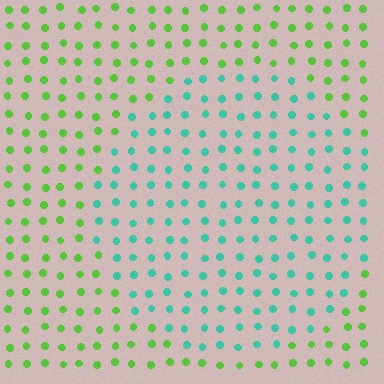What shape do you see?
I see a circle.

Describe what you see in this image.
The image is filled with small lime elements in a uniform arrangement. A circle-shaped region is visible where the elements are tinted to a slightly different hue, forming a subtle color boundary.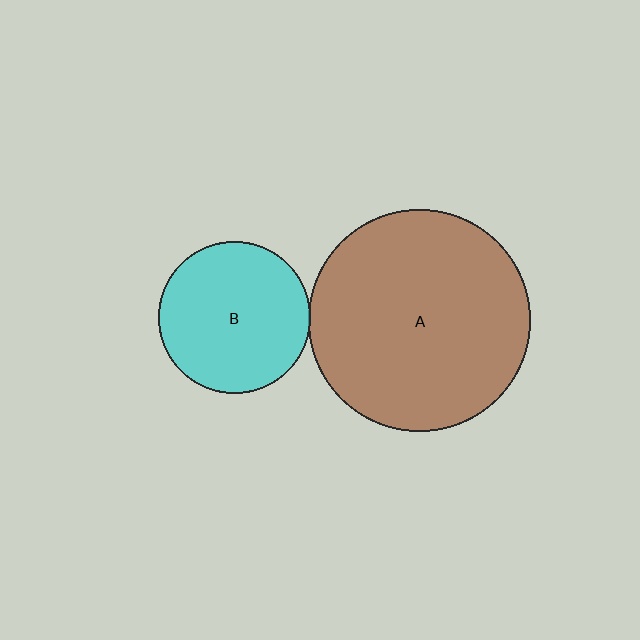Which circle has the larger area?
Circle A (brown).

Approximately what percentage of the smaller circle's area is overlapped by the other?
Approximately 5%.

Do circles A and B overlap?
Yes.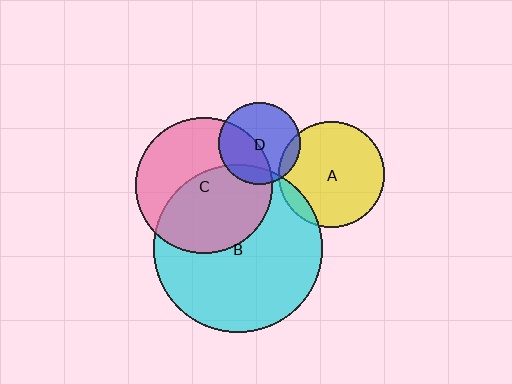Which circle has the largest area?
Circle B (cyan).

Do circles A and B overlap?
Yes.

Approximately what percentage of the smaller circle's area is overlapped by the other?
Approximately 10%.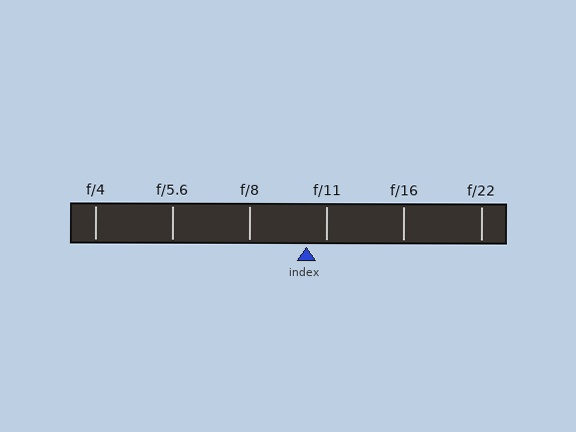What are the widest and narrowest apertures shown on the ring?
The widest aperture shown is f/4 and the narrowest is f/22.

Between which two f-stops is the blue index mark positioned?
The index mark is between f/8 and f/11.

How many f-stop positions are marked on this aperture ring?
There are 6 f-stop positions marked.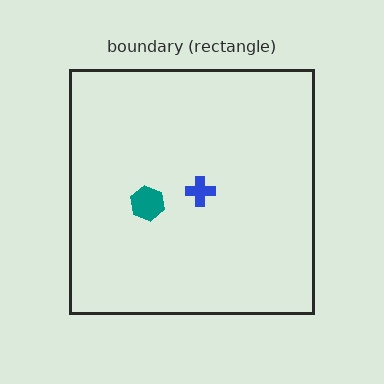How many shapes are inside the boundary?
2 inside, 0 outside.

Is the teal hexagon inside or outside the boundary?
Inside.